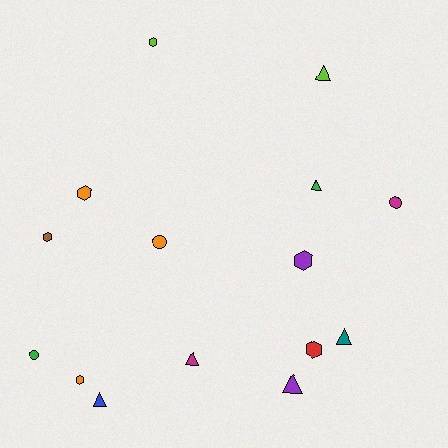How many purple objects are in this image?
There are 2 purple objects.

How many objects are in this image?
There are 15 objects.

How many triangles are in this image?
There are 6 triangles.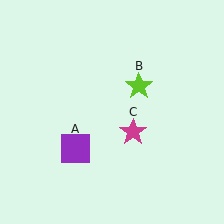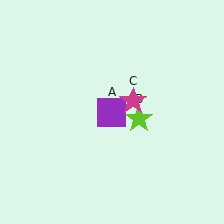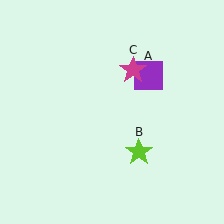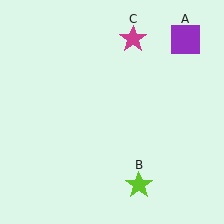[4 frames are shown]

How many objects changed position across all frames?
3 objects changed position: purple square (object A), lime star (object B), magenta star (object C).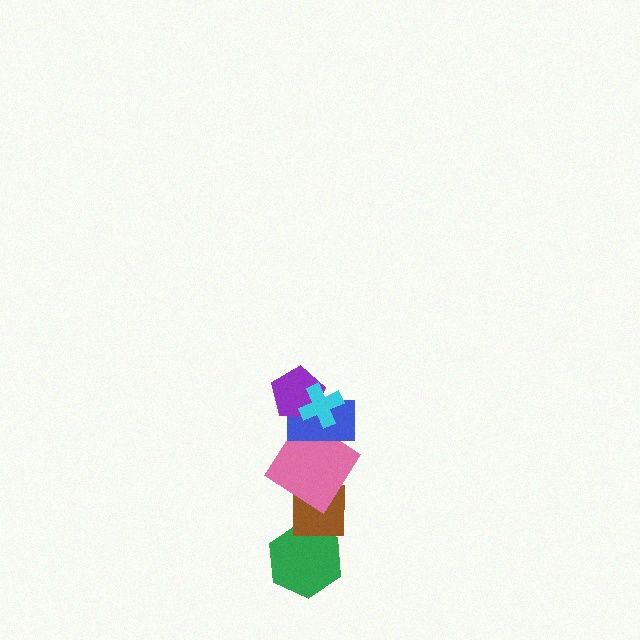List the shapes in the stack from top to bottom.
From top to bottom: the cyan cross, the purple pentagon, the blue rectangle, the pink diamond, the brown square, the green hexagon.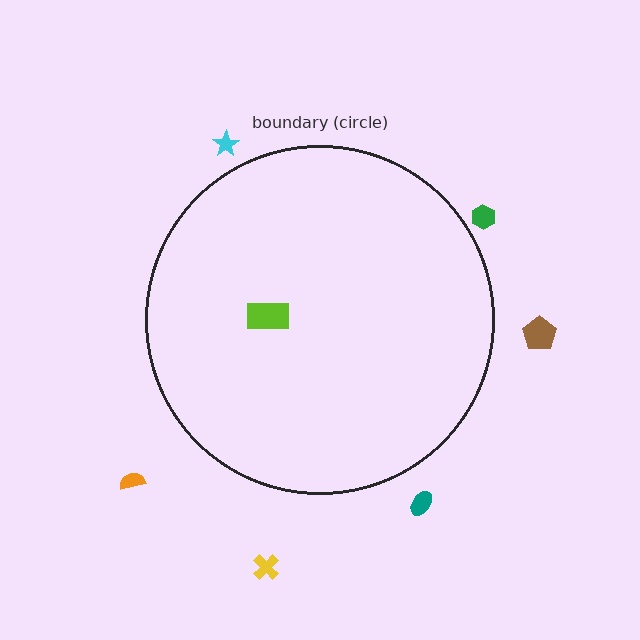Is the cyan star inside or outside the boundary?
Outside.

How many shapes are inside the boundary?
1 inside, 6 outside.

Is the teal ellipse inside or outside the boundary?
Outside.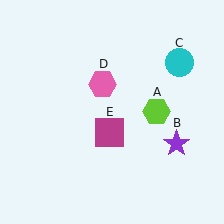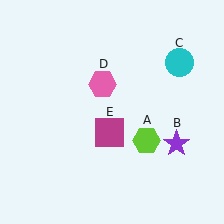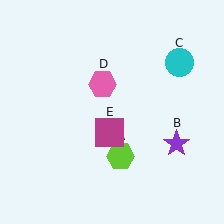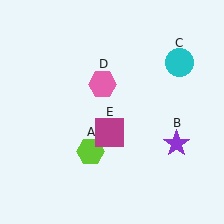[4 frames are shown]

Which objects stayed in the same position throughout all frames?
Purple star (object B) and cyan circle (object C) and pink hexagon (object D) and magenta square (object E) remained stationary.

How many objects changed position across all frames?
1 object changed position: lime hexagon (object A).